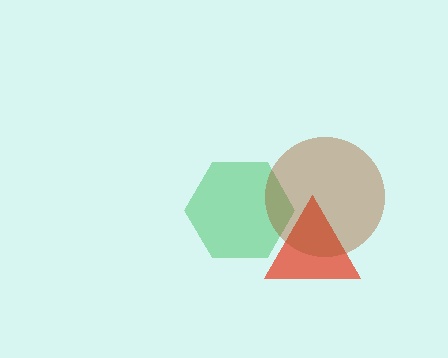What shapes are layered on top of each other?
The layered shapes are: a green hexagon, a red triangle, a brown circle.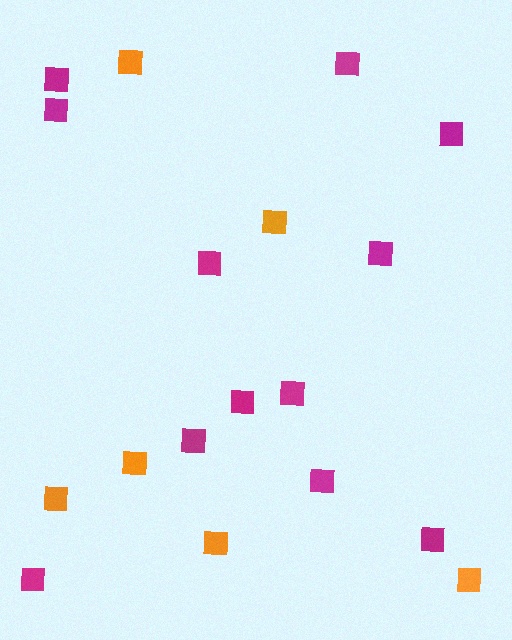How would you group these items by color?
There are 2 groups: one group of orange squares (6) and one group of magenta squares (12).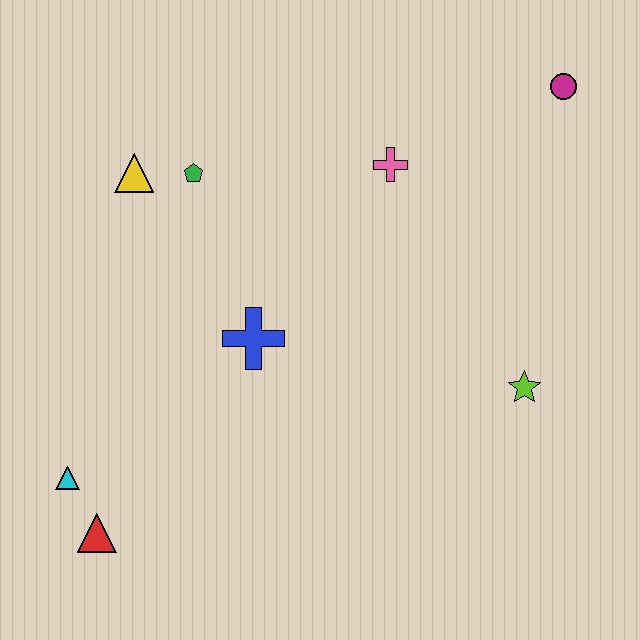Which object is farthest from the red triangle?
The magenta circle is farthest from the red triangle.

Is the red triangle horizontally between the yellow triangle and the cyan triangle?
Yes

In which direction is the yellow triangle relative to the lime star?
The yellow triangle is to the left of the lime star.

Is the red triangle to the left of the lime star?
Yes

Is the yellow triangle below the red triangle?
No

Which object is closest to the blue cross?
The green pentagon is closest to the blue cross.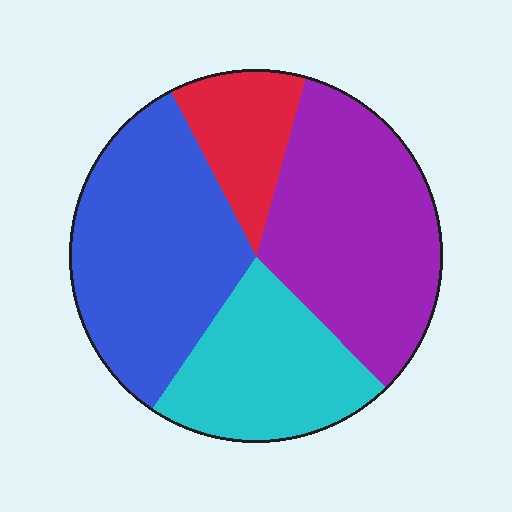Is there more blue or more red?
Blue.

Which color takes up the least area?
Red, at roughly 10%.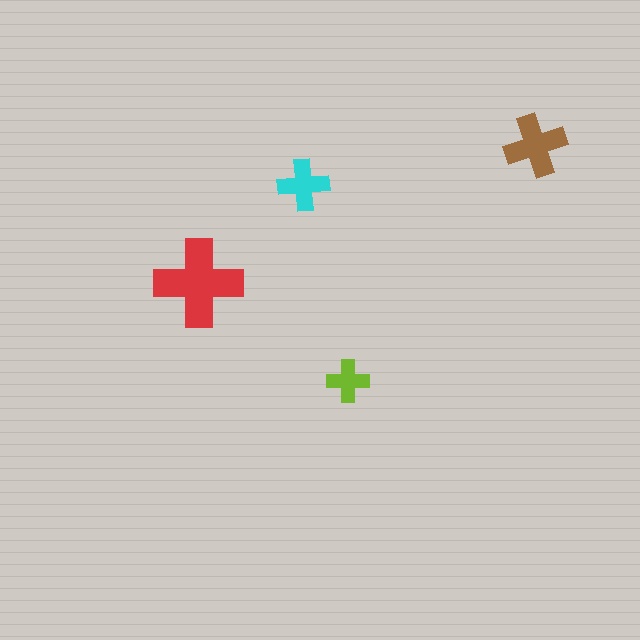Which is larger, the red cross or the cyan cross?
The red one.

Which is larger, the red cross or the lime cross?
The red one.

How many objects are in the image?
There are 4 objects in the image.